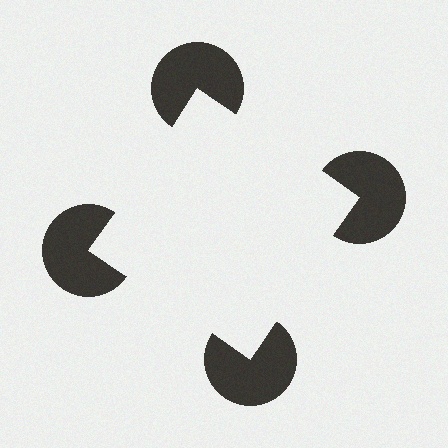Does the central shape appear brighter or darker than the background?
It typically appears slightly brighter than the background, even though no actual brightness change is drawn.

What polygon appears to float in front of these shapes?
An illusory square — its edges are inferred from the aligned wedge cuts in the pac-man discs, not physically drawn.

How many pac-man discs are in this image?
There are 4 — one at each vertex of the illusory square.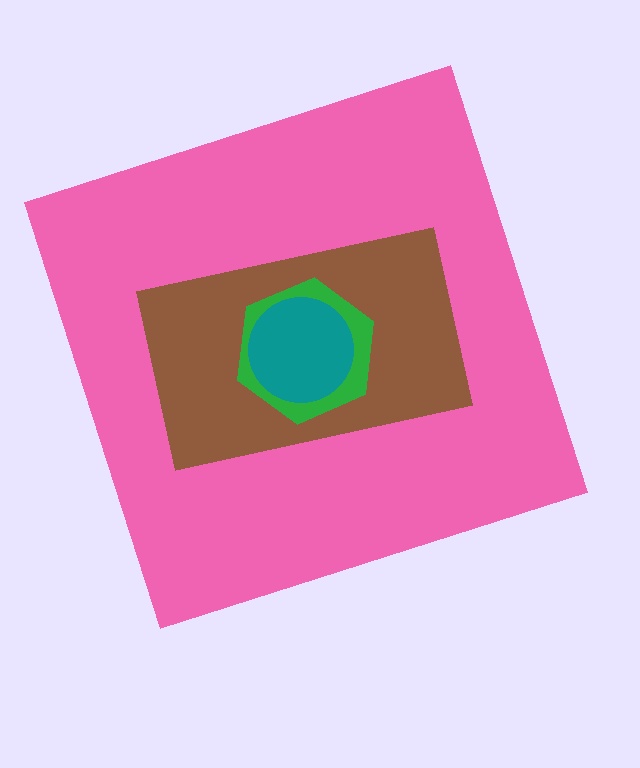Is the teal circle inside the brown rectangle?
Yes.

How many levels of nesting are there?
4.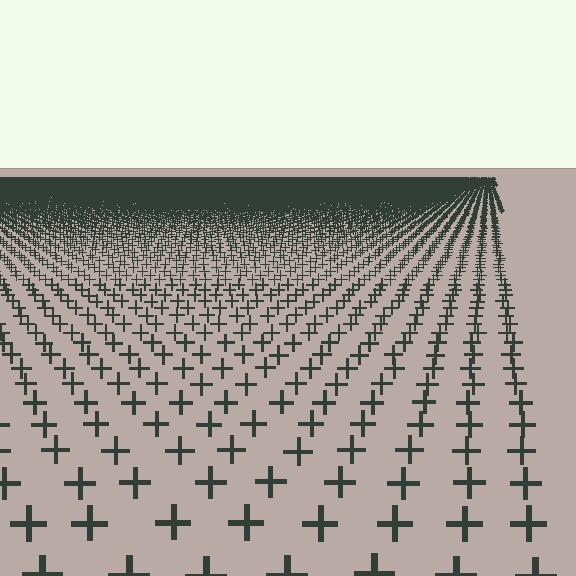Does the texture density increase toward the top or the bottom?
Density increases toward the top.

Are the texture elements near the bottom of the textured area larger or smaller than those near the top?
Larger. Near the bottom, elements are closer to the viewer and appear at a bigger on-screen size.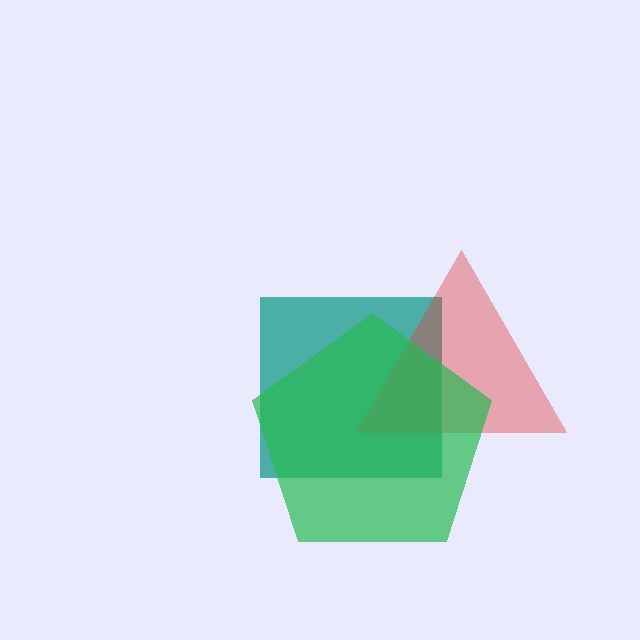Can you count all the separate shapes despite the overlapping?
Yes, there are 3 separate shapes.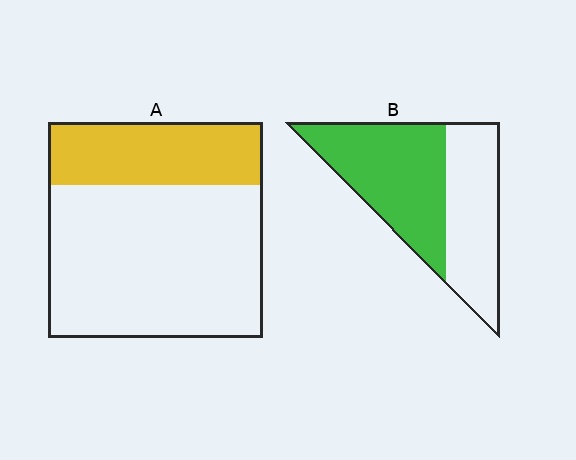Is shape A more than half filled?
No.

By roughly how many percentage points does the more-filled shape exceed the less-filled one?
By roughly 25 percentage points (B over A).